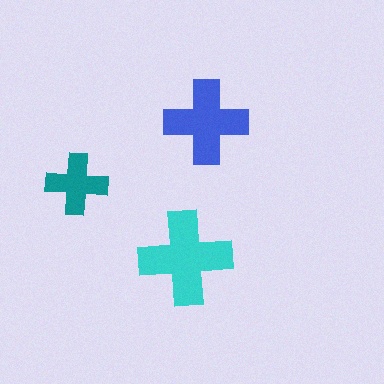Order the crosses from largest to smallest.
the cyan one, the blue one, the teal one.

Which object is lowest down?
The cyan cross is bottommost.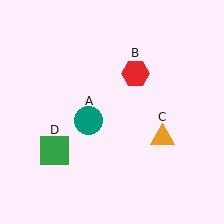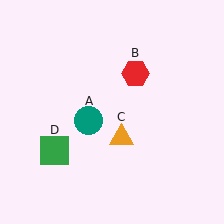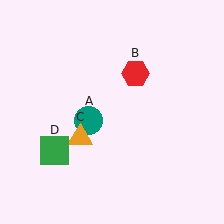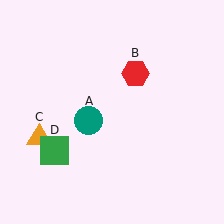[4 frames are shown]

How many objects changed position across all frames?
1 object changed position: orange triangle (object C).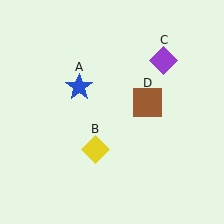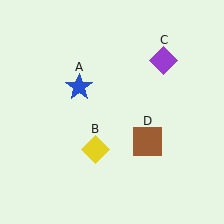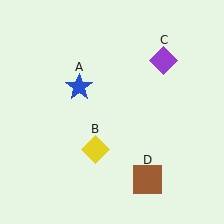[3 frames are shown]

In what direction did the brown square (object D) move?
The brown square (object D) moved down.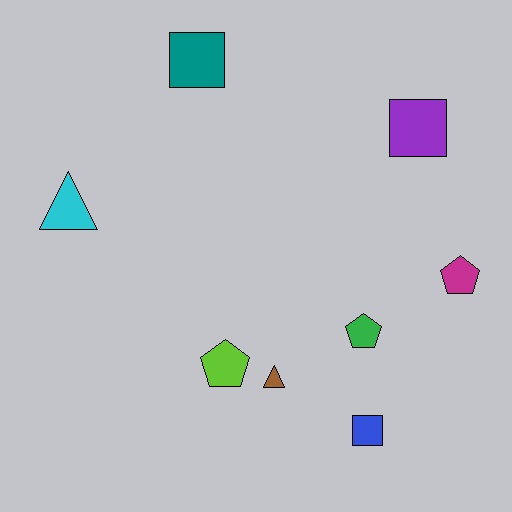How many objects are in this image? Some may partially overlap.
There are 8 objects.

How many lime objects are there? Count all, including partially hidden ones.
There is 1 lime object.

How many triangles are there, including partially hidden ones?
There are 2 triangles.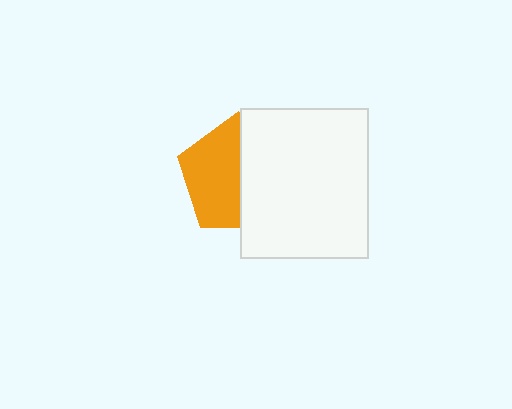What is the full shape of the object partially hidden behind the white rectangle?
The partially hidden object is an orange pentagon.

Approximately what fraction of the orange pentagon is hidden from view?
Roughly 49% of the orange pentagon is hidden behind the white rectangle.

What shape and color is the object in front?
The object in front is a white rectangle.